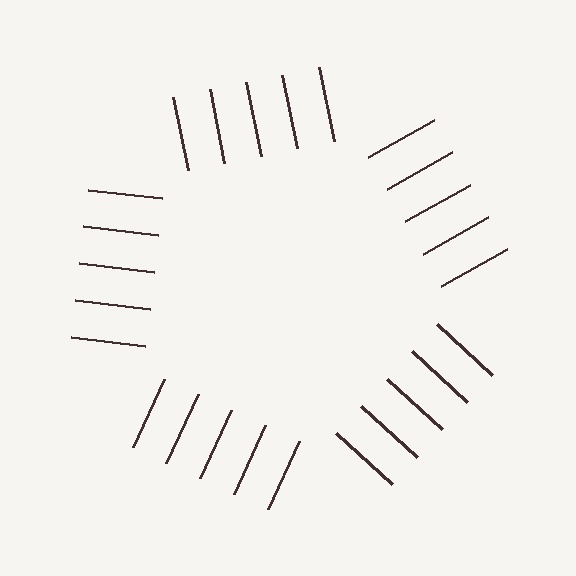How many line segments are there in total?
25 — 5 along each of the 5 edges.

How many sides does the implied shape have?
5 sides — the line-ends trace a pentagon.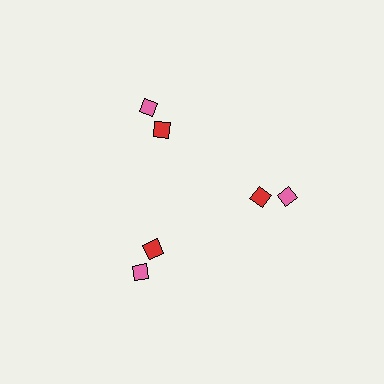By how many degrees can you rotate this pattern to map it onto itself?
The pattern maps onto itself every 120 degrees of rotation.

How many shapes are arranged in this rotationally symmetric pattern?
There are 6 shapes, arranged in 3 groups of 2.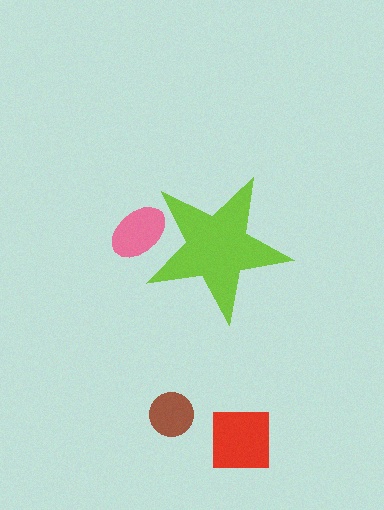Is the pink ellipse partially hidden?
Yes, the pink ellipse is partially hidden behind the lime star.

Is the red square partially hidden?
No, the red square is fully visible.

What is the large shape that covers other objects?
A lime star.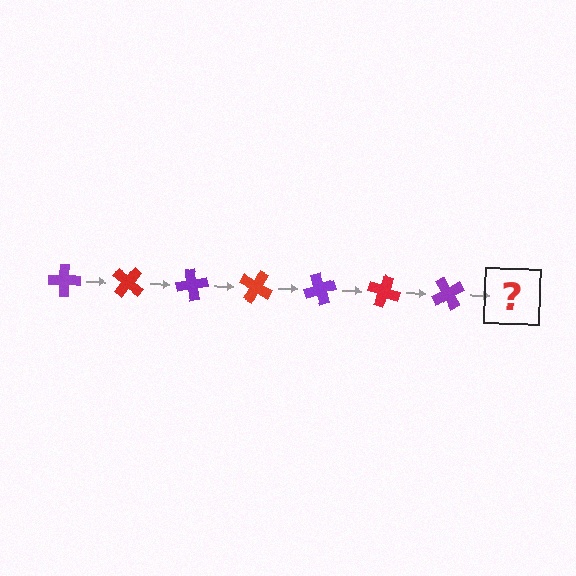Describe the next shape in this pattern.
It should be a red cross, rotated 280 degrees from the start.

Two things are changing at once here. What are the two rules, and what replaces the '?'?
The two rules are that it rotates 40 degrees each step and the color cycles through purple and red. The '?' should be a red cross, rotated 280 degrees from the start.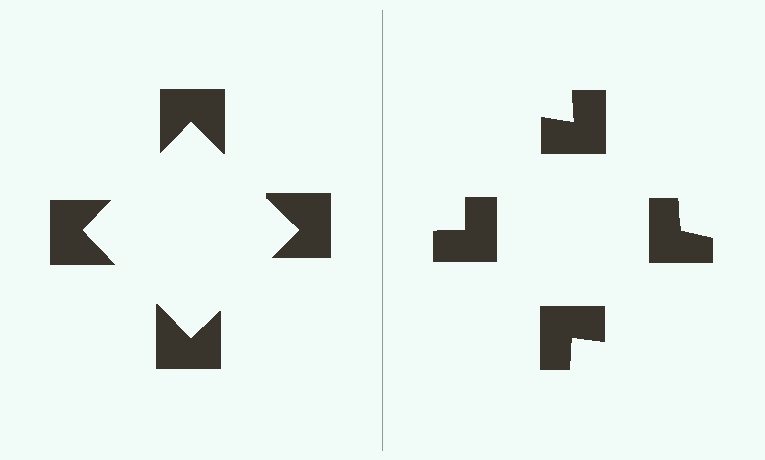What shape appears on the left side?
An illusory square.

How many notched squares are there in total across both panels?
8 — 4 on each side.